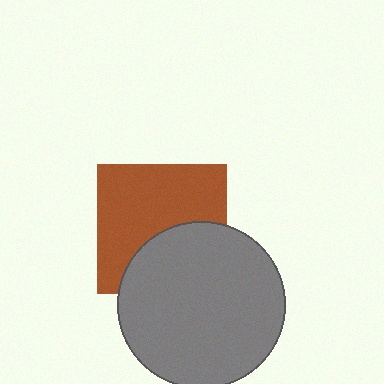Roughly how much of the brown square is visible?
About half of it is visible (roughly 62%).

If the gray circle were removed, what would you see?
You would see the complete brown square.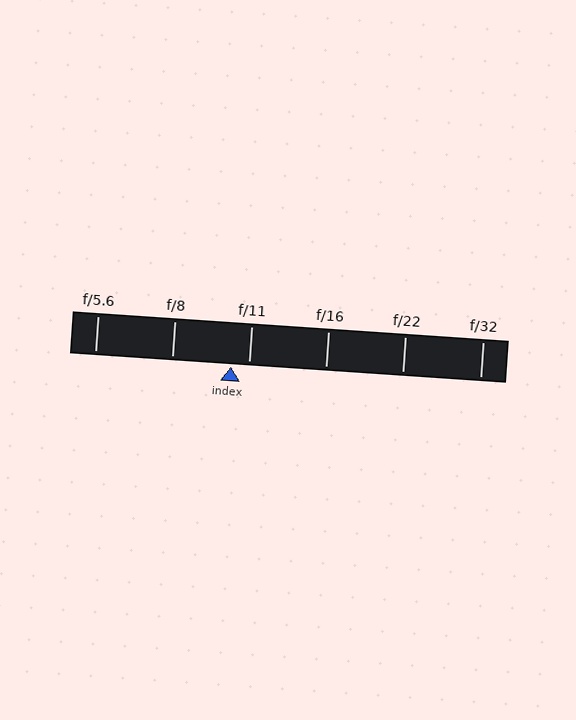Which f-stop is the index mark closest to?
The index mark is closest to f/11.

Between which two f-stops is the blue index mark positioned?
The index mark is between f/8 and f/11.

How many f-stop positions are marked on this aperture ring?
There are 6 f-stop positions marked.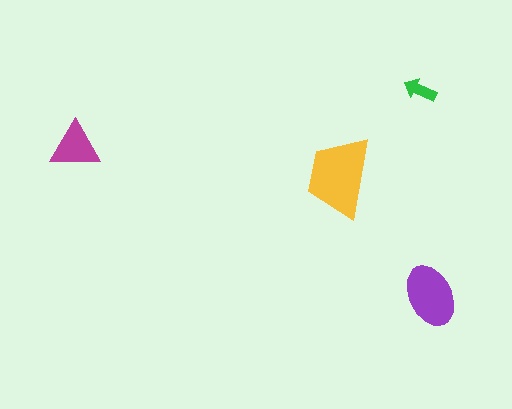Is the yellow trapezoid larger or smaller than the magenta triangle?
Larger.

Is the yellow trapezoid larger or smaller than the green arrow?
Larger.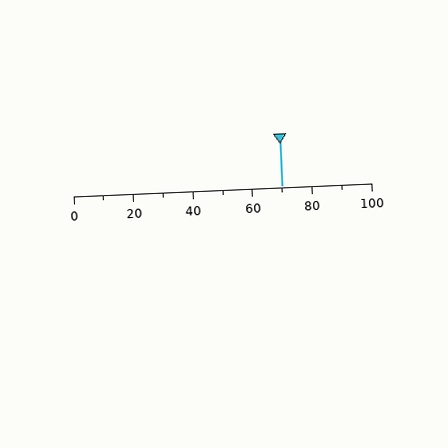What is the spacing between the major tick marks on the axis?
The major ticks are spaced 20 apart.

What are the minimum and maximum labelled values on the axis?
The axis runs from 0 to 100.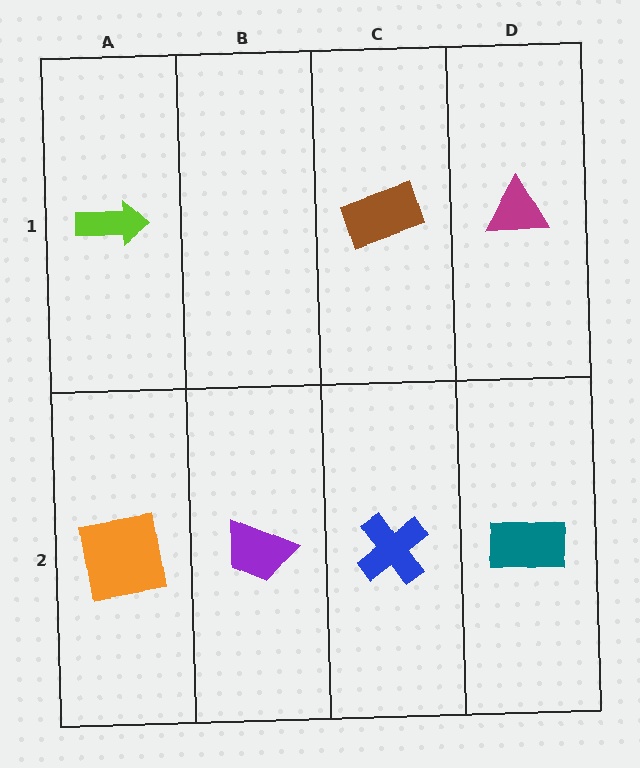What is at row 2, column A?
An orange square.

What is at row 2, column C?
A blue cross.